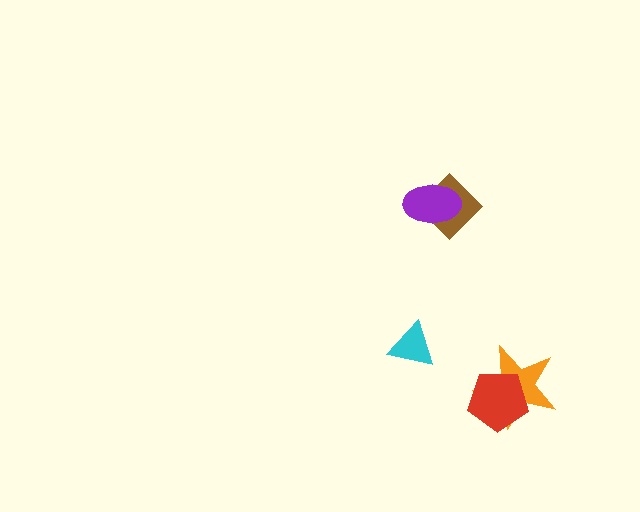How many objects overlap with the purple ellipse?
1 object overlaps with the purple ellipse.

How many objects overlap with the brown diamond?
1 object overlaps with the brown diamond.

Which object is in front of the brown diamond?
The purple ellipse is in front of the brown diamond.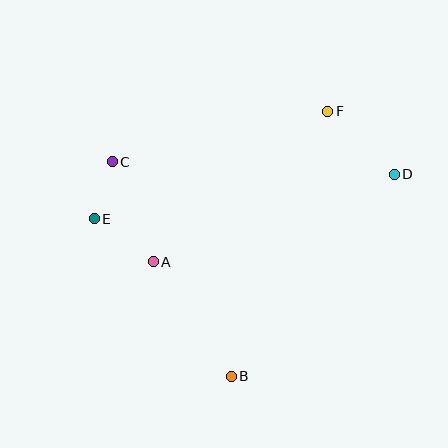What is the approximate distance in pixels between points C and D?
The distance between C and D is approximately 282 pixels.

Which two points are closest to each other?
Points C and E are closest to each other.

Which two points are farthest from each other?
Points D and E are farthest from each other.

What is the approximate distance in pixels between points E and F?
The distance between E and F is approximately 257 pixels.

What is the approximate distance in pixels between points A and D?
The distance between A and D is approximately 256 pixels.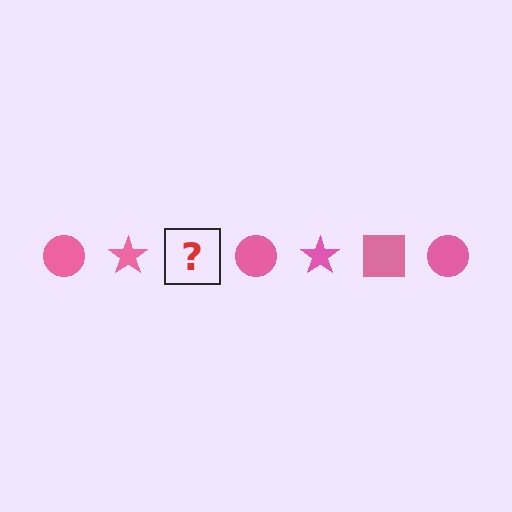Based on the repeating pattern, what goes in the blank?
The blank should be a pink square.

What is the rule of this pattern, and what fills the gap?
The rule is that the pattern cycles through circle, star, square shapes in pink. The gap should be filled with a pink square.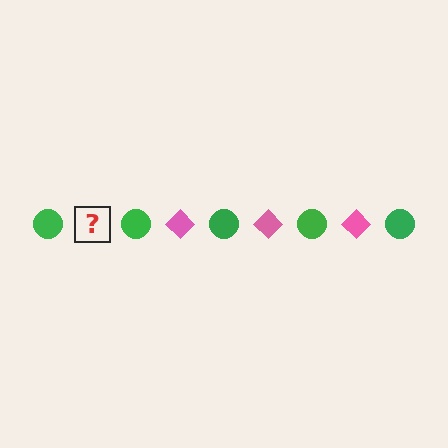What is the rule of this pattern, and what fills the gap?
The rule is that the pattern alternates between green circle and pink diamond. The gap should be filled with a pink diamond.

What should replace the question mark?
The question mark should be replaced with a pink diamond.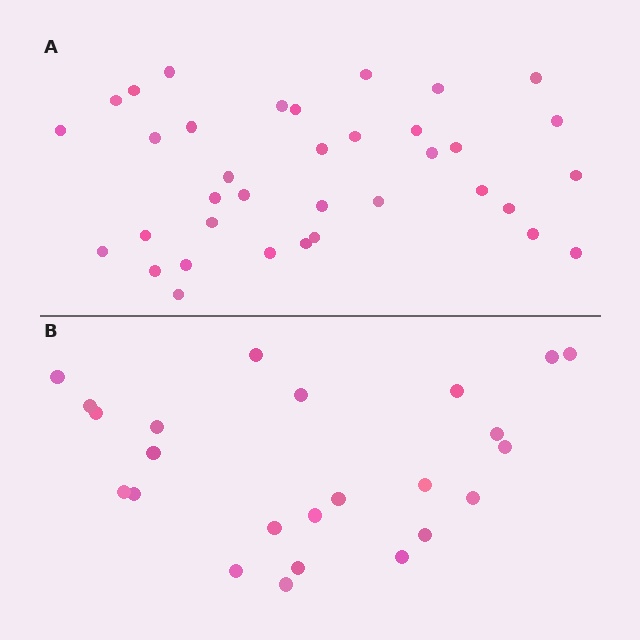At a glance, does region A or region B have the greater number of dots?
Region A (the top region) has more dots.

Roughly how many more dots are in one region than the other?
Region A has roughly 12 or so more dots than region B.